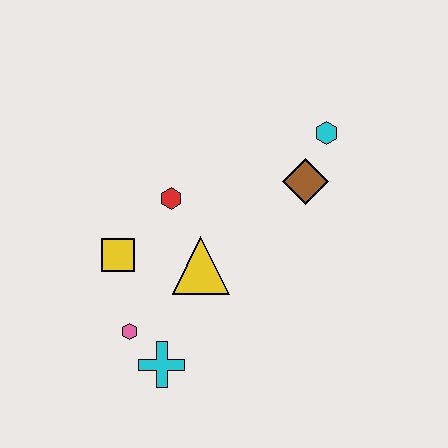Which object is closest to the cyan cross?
The pink hexagon is closest to the cyan cross.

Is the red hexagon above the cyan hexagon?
No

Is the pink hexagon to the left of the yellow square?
No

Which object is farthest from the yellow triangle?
The cyan hexagon is farthest from the yellow triangle.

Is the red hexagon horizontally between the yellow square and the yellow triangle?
Yes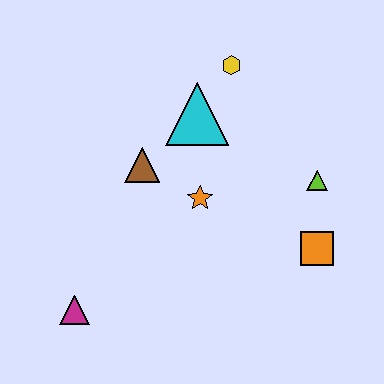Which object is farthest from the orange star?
The magenta triangle is farthest from the orange star.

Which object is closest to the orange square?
The lime triangle is closest to the orange square.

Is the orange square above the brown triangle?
No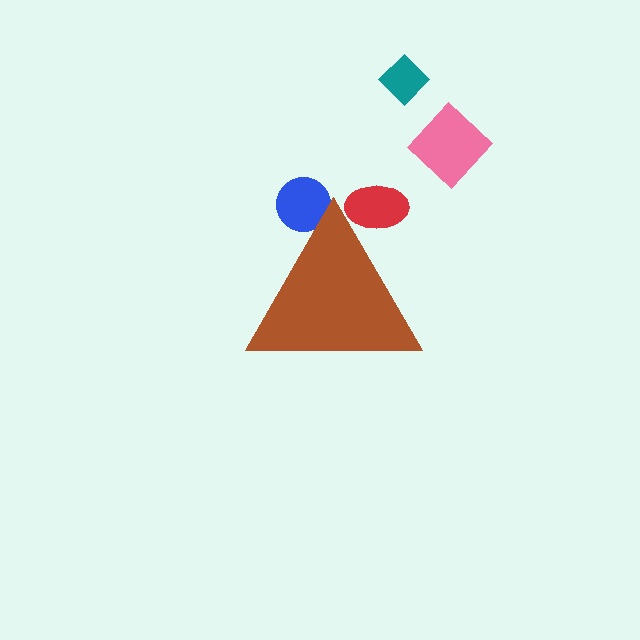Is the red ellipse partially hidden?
Yes, the red ellipse is partially hidden behind the brown triangle.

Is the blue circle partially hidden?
Yes, the blue circle is partially hidden behind the brown triangle.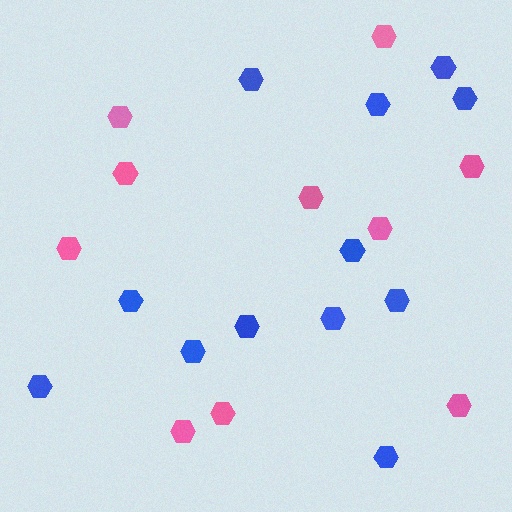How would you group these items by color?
There are 2 groups: one group of pink hexagons (10) and one group of blue hexagons (12).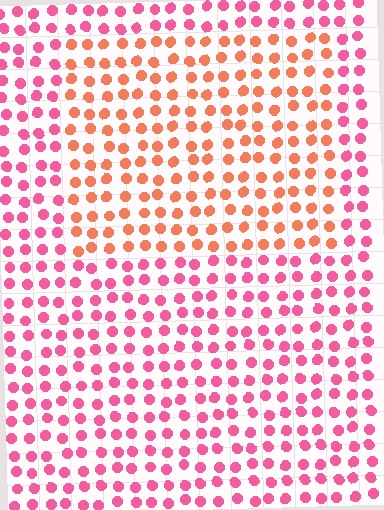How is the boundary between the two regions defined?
The boundary is defined purely by a slight shift in hue (about 40 degrees). Spacing, size, and orientation are identical on both sides.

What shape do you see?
I see a rectangle.